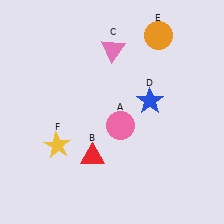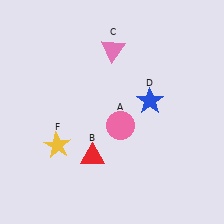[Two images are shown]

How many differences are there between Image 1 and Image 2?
There is 1 difference between the two images.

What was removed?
The orange circle (E) was removed in Image 2.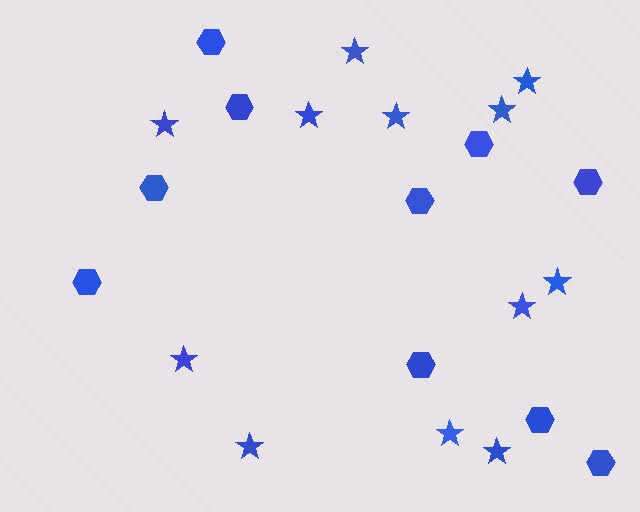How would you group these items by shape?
There are 2 groups: one group of stars (12) and one group of hexagons (10).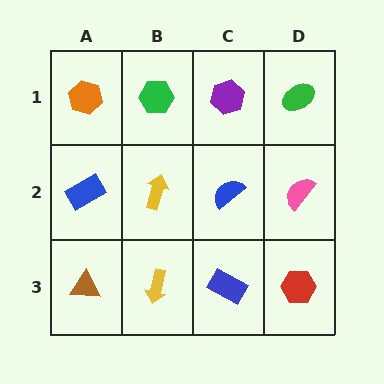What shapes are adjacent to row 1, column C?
A blue semicircle (row 2, column C), a green hexagon (row 1, column B), a green ellipse (row 1, column D).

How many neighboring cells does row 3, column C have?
3.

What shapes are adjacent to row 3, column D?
A pink semicircle (row 2, column D), a blue rectangle (row 3, column C).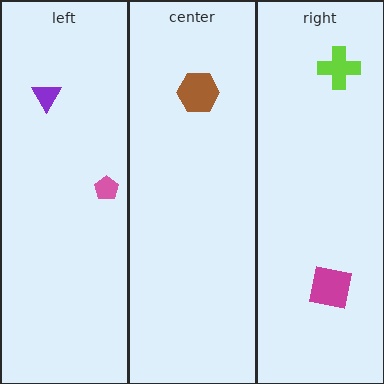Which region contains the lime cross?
The right region.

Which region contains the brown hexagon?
The center region.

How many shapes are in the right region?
2.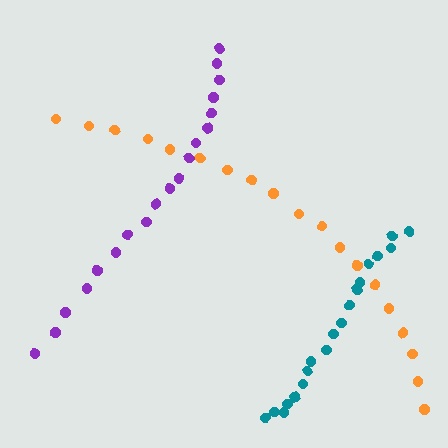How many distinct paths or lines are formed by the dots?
There are 3 distinct paths.